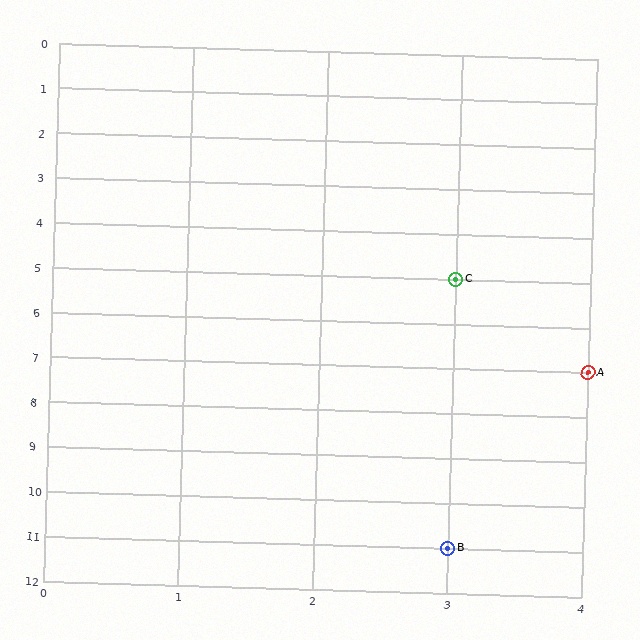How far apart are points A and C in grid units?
Points A and C are 1 column and 2 rows apart (about 2.2 grid units diagonally).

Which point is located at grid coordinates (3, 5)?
Point C is at (3, 5).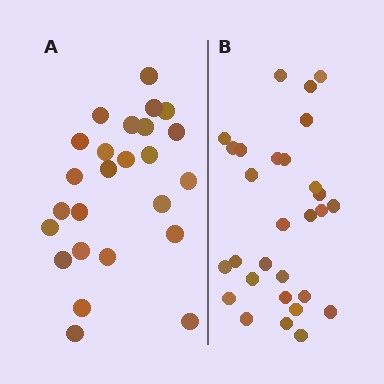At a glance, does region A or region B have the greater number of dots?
Region B (the right region) has more dots.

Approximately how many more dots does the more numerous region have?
Region B has about 4 more dots than region A.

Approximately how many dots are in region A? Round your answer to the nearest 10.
About 20 dots. (The exact count is 25, which rounds to 20.)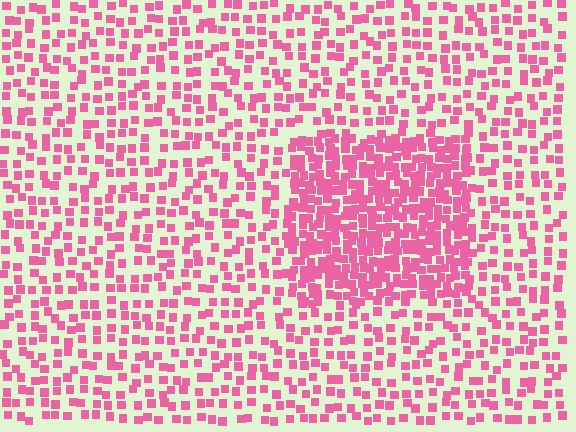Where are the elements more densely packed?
The elements are more densely packed inside the rectangle boundary.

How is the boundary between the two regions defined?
The boundary is defined by a change in element density (approximately 2.3x ratio). All elements are the same color, size, and shape.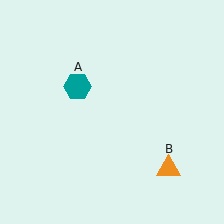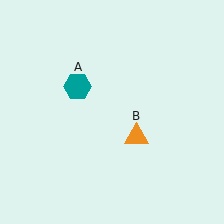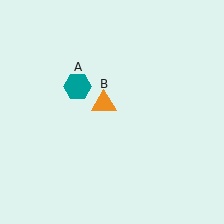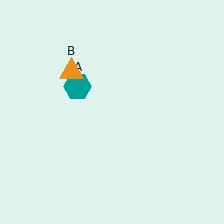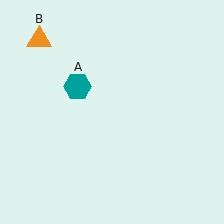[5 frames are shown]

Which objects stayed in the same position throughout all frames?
Teal hexagon (object A) remained stationary.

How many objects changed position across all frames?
1 object changed position: orange triangle (object B).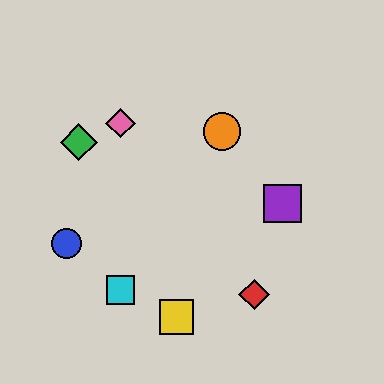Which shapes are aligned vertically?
The cyan square, the pink diamond are aligned vertically.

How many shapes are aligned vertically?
2 shapes (the cyan square, the pink diamond) are aligned vertically.